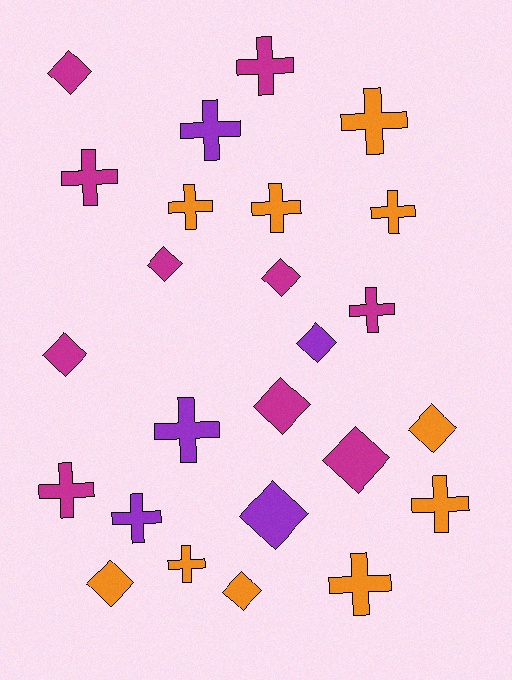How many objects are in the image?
There are 25 objects.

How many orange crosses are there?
There are 7 orange crosses.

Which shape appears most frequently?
Cross, with 14 objects.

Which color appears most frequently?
Magenta, with 10 objects.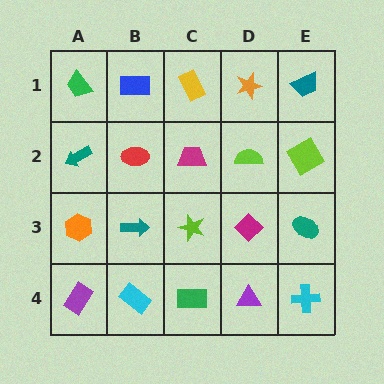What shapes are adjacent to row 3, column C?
A magenta trapezoid (row 2, column C), a green rectangle (row 4, column C), a teal arrow (row 3, column B), a magenta diamond (row 3, column D).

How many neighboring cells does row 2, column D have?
4.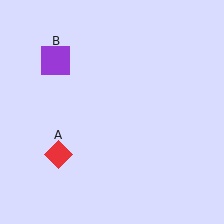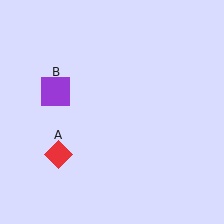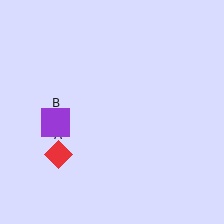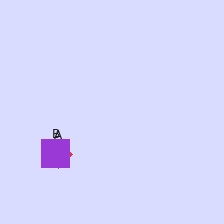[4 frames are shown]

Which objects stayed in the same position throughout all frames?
Red diamond (object A) remained stationary.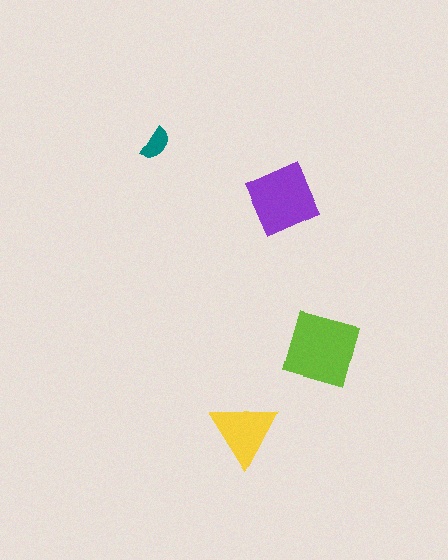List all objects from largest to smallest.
The lime diamond, the purple square, the yellow triangle, the teal semicircle.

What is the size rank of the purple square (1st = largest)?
2nd.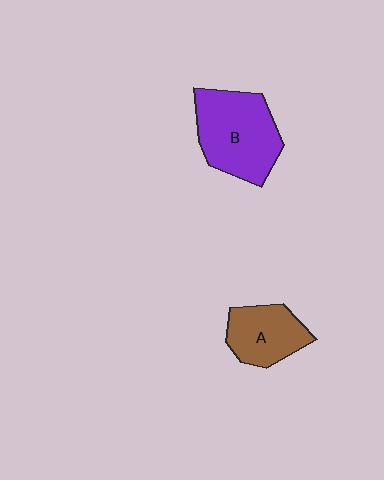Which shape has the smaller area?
Shape A (brown).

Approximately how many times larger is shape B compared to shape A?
Approximately 1.6 times.